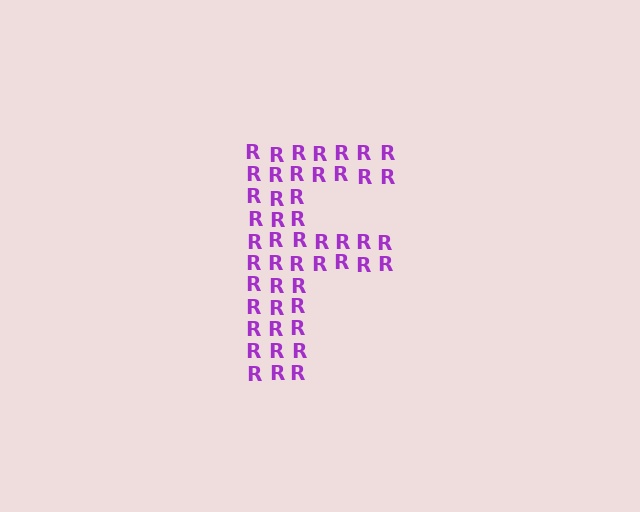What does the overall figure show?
The overall figure shows the letter F.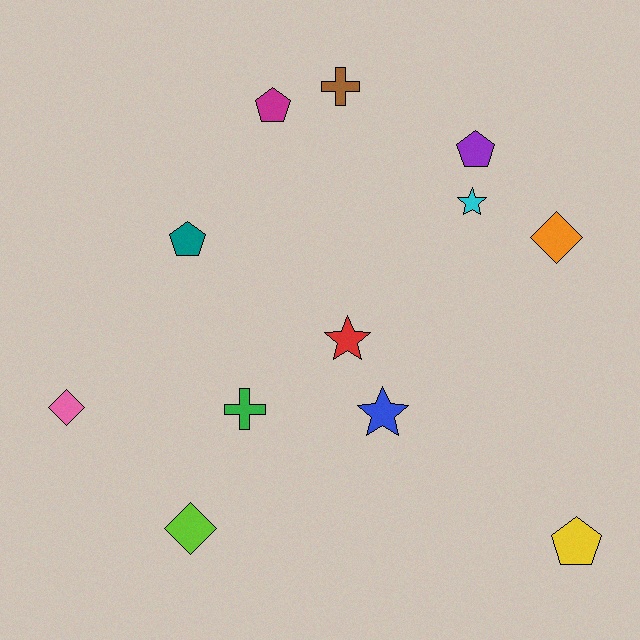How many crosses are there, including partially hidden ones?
There are 2 crosses.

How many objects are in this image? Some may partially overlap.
There are 12 objects.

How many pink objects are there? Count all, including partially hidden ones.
There is 1 pink object.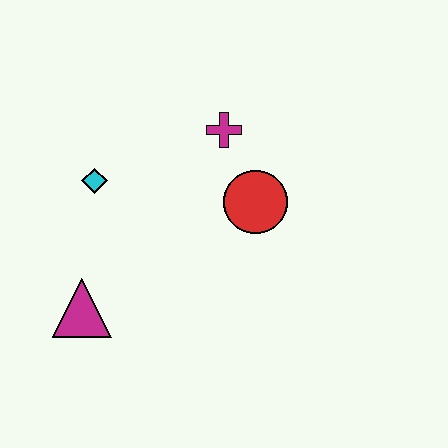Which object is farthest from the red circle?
The magenta triangle is farthest from the red circle.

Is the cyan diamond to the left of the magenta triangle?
No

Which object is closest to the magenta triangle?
The cyan diamond is closest to the magenta triangle.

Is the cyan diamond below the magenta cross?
Yes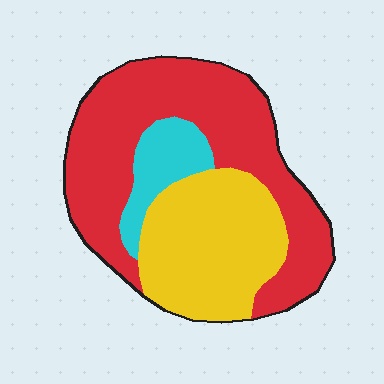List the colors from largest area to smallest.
From largest to smallest: red, yellow, cyan.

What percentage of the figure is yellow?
Yellow covers around 35% of the figure.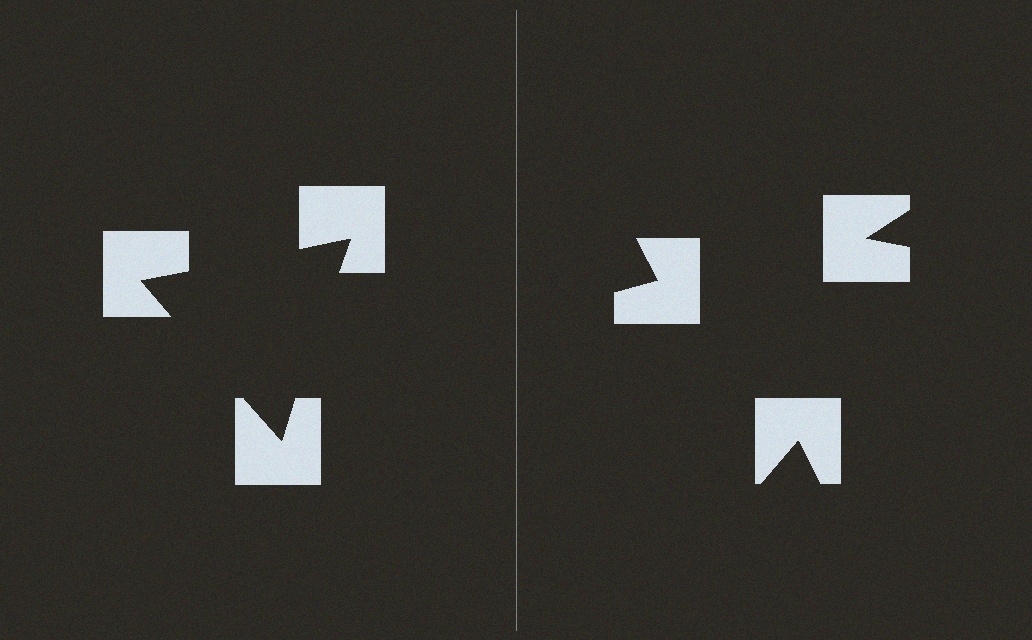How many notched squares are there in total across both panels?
6 — 3 on each side.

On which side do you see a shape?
An illusory triangle appears on the left side. On the right side the wedge cuts are rotated, so no coherent shape forms.